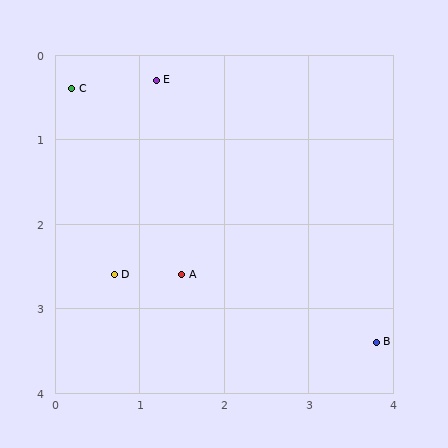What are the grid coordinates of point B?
Point B is at approximately (3.8, 3.4).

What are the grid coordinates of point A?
Point A is at approximately (1.5, 2.6).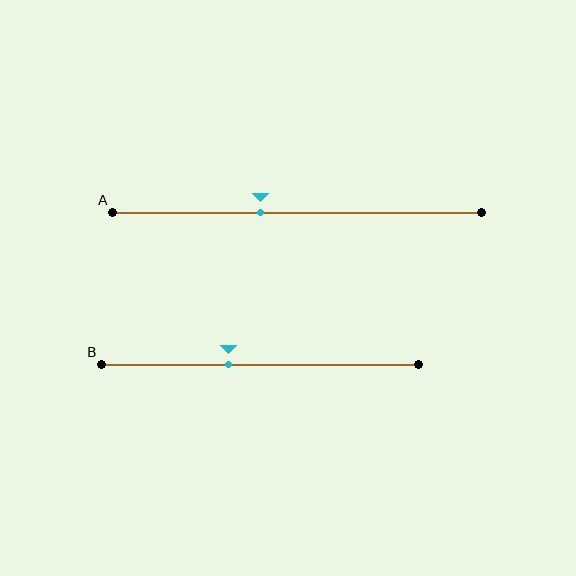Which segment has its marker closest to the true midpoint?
Segment A has its marker closest to the true midpoint.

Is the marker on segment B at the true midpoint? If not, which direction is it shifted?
No, the marker on segment B is shifted to the left by about 10% of the segment length.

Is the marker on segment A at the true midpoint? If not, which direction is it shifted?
No, the marker on segment A is shifted to the left by about 10% of the segment length.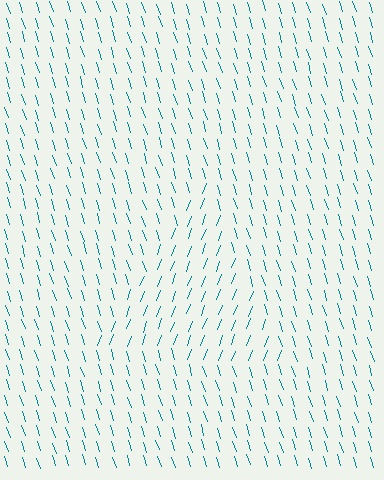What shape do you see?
I see a triangle.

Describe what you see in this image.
The image is filled with small teal line segments. A triangle region in the image has lines oriented differently from the surrounding lines, creating a visible texture boundary.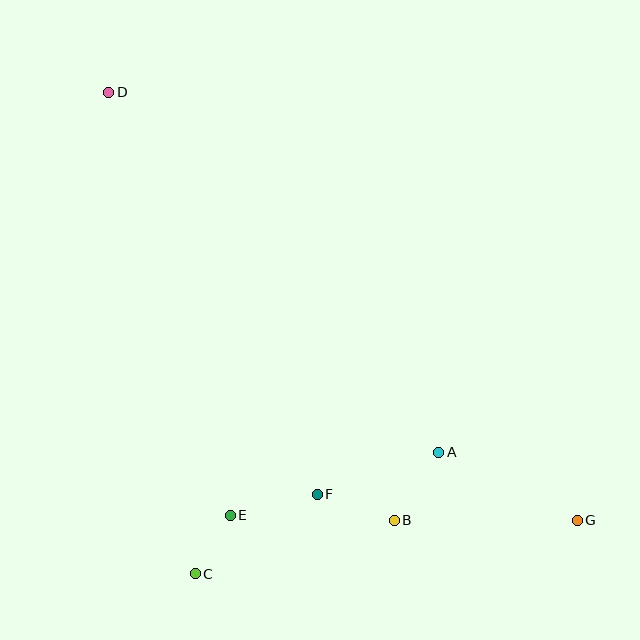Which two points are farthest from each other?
Points D and G are farthest from each other.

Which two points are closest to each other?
Points C and E are closest to each other.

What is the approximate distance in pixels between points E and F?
The distance between E and F is approximately 89 pixels.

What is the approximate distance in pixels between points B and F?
The distance between B and F is approximately 81 pixels.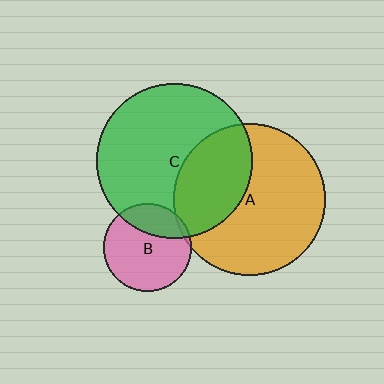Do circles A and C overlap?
Yes.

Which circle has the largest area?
Circle C (green).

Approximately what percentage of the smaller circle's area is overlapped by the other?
Approximately 35%.